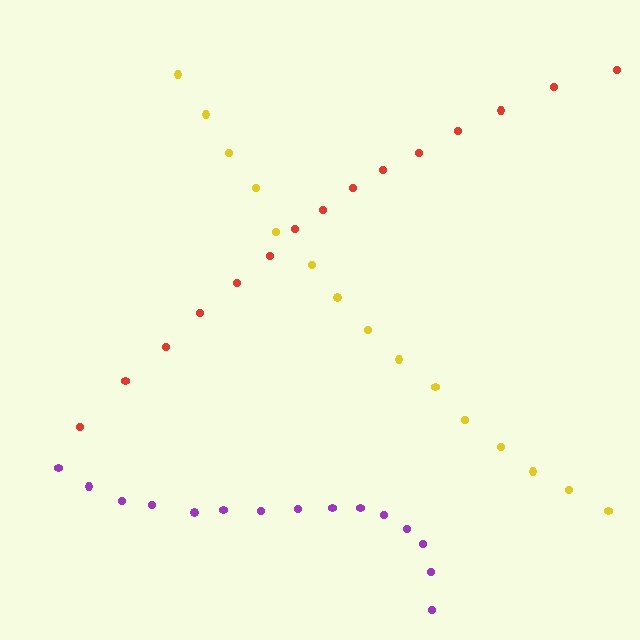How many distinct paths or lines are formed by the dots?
There are 3 distinct paths.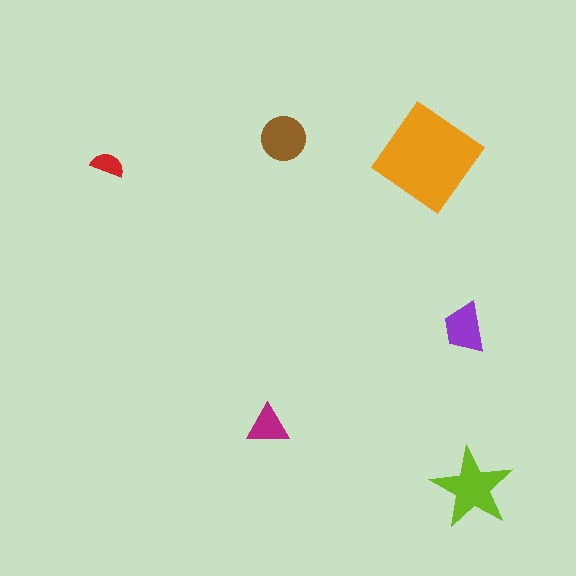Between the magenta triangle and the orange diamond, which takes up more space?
The orange diamond.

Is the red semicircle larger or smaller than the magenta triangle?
Smaller.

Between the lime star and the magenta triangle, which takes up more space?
The lime star.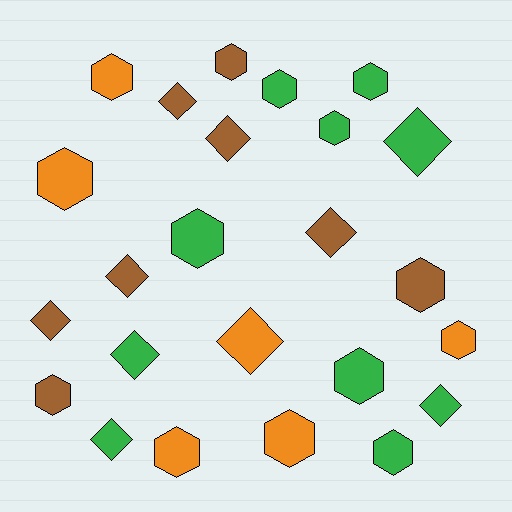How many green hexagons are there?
There are 6 green hexagons.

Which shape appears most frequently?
Hexagon, with 14 objects.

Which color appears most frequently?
Green, with 10 objects.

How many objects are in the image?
There are 24 objects.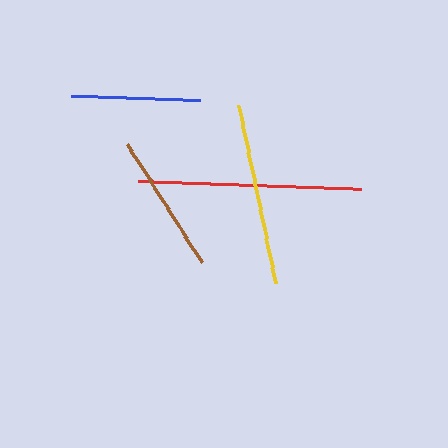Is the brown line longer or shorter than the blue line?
The brown line is longer than the blue line.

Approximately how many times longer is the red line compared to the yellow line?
The red line is approximately 1.2 times the length of the yellow line.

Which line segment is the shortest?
The blue line is the shortest at approximately 129 pixels.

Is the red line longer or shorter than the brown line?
The red line is longer than the brown line.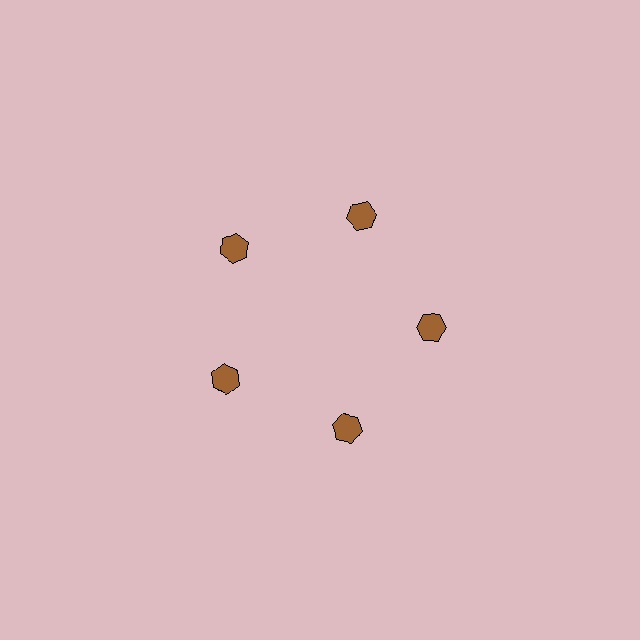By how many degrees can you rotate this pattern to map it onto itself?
The pattern maps onto itself every 72 degrees of rotation.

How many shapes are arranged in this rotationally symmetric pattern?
There are 5 shapes, arranged in 5 groups of 1.